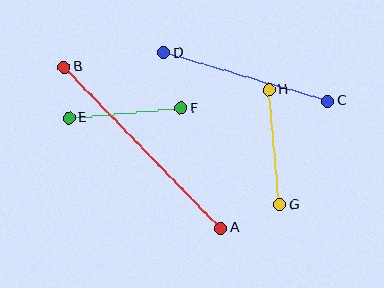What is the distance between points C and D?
The distance is approximately 171 pixels.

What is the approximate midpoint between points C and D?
The midpoint is at approximately (246, 77) pixels.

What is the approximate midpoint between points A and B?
The midpoint is at approximately (142, 148) pixels.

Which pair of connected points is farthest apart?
Points A and B are farthest apart.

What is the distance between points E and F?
The distance is approximately 113 pixels.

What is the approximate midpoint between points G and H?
The midpoint is at approximately (274, 147) pixels.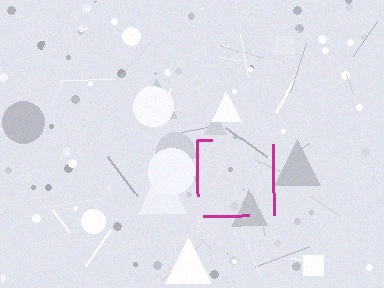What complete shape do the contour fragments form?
The contour fragments form a square.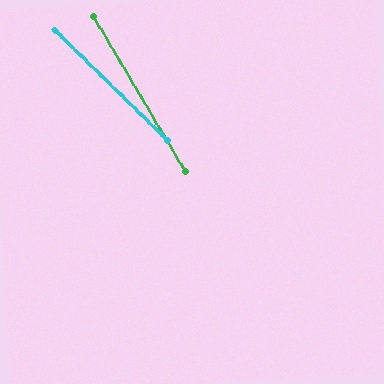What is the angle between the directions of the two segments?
Approximately 15 degrees.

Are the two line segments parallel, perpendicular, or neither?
Neither parallel nor perpendicular — they differ by about 15°.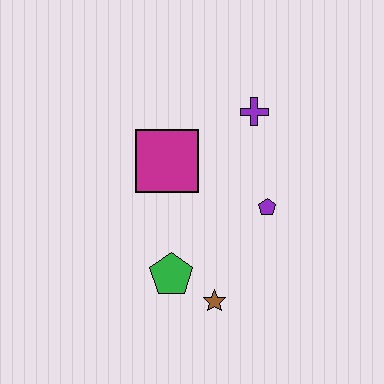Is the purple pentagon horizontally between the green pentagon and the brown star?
No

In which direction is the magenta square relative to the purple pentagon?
The magenta square is to the left of the purple pentagon.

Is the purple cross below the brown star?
No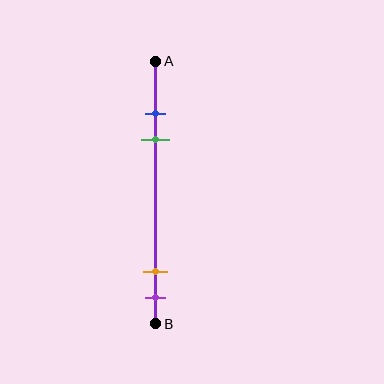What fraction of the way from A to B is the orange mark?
The orange mark is approximately 80% (0.8) of the way from A to B.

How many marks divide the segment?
There are 4 marks dividing the segment.